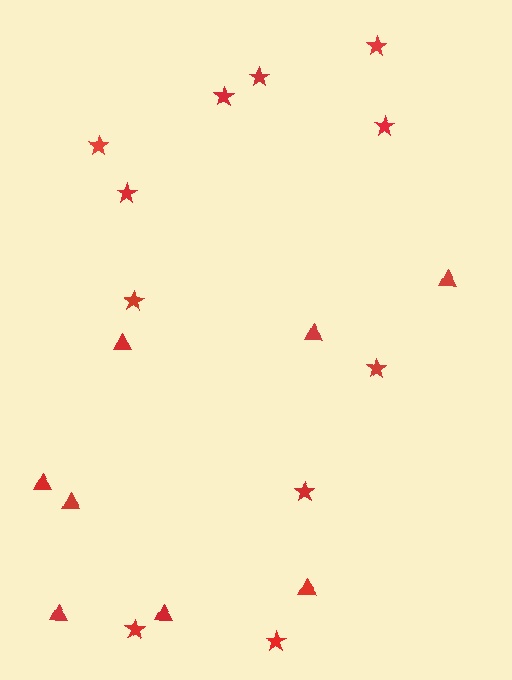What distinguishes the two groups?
There are 2 groups: one group of triangles (8) and one group of stars (11).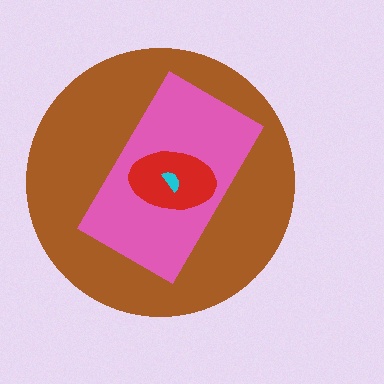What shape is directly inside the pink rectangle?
The red ellipse.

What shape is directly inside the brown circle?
The pink rectangle.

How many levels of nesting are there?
4.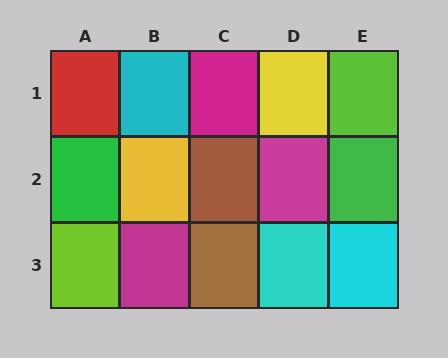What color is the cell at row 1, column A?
Red.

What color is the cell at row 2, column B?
Yellow.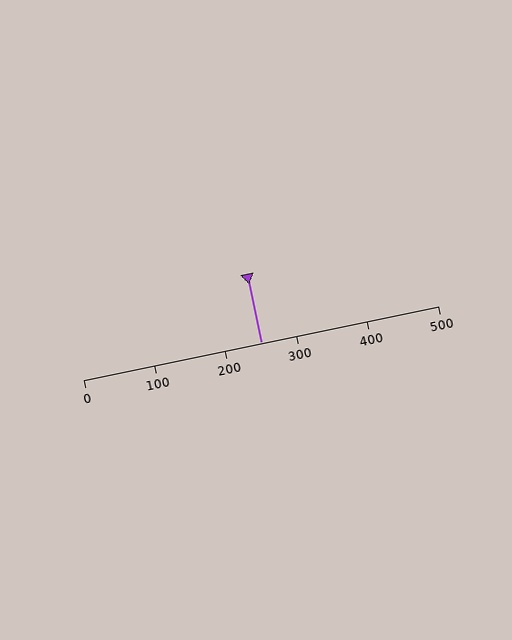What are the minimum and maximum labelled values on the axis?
The axis runs from 0 to 500.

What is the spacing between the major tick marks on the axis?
The major ticks are spaced 100 apart.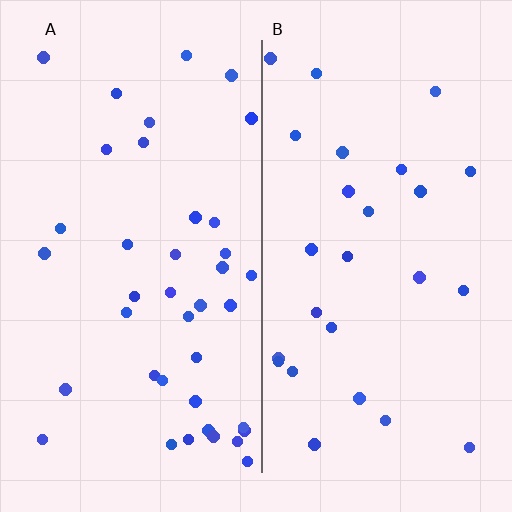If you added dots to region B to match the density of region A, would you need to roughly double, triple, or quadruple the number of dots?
Approximately double.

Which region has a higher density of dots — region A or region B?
A (the left).